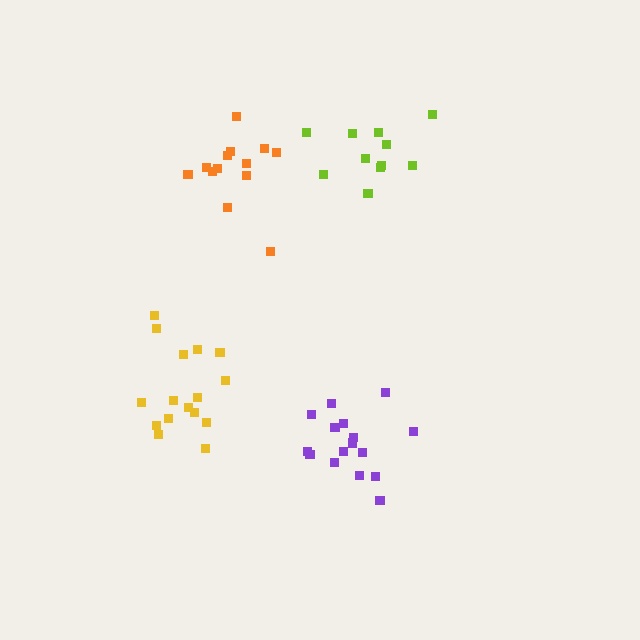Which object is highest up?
The lime cluster is topmost.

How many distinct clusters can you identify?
There are 4 distinct clusters.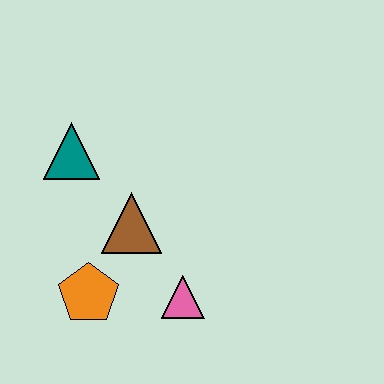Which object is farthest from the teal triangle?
The pink triangle is farthest from the teal triangle.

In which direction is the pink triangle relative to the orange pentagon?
The pink triangle is to the right of the orange pentagon.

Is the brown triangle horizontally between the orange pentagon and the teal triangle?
No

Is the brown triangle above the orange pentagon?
Yes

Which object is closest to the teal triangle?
The brown triangle is closest to the teal triangle.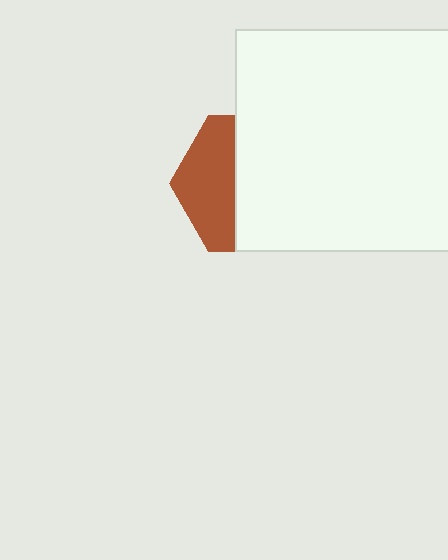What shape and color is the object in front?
The object in front is a white square.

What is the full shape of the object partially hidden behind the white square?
The partially hidden object is a brown hexagon.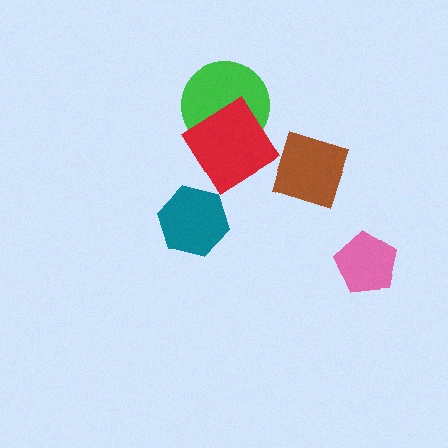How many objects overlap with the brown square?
0 objects overlap with the brown square.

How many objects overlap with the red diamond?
1 object overlaps with the red diamond.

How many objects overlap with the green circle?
1 object overlaps with the green circle.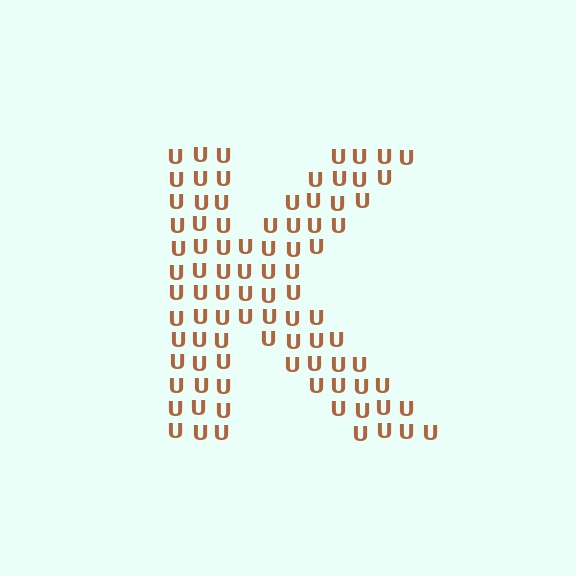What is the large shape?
The large shape is the letter K.